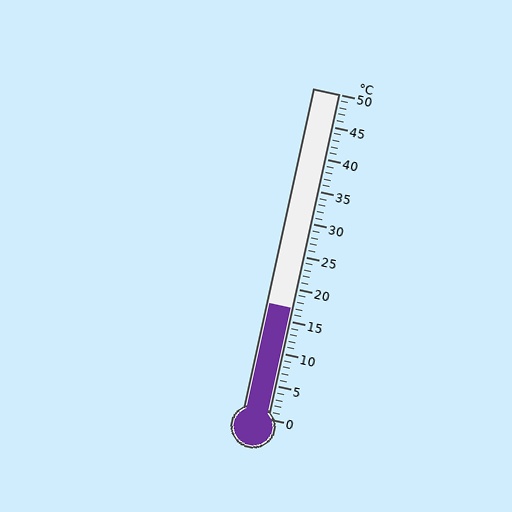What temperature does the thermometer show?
The thermometer shows approximately 17°C.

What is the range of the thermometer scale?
The thermometer scale ranges from 0°C to 50°C.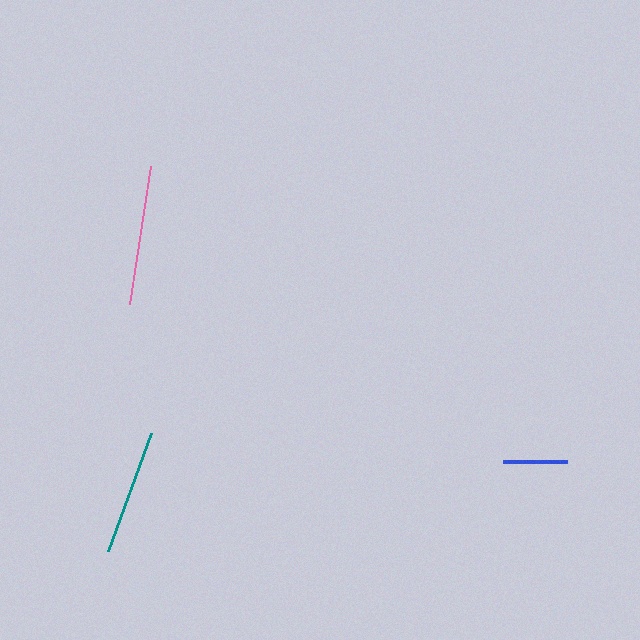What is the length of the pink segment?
The pink segment is approximately 140 pixels long.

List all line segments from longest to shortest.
From longest to shortest: pink, teal, blue.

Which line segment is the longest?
The pink line is the longest at approximately 140 pixels.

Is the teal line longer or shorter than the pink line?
The pink line is longer than the teal line.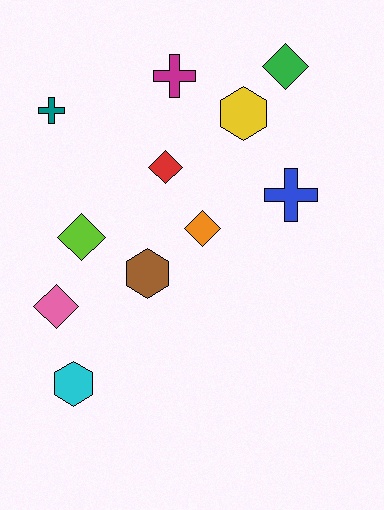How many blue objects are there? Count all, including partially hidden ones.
There is 1 blue object.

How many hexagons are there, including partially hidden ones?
There are 3 hexagons.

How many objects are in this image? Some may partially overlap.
There are 11 objects.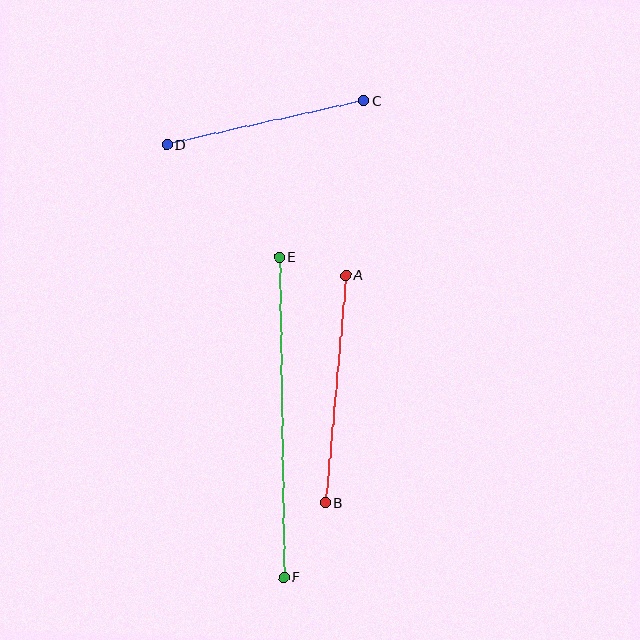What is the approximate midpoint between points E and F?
The midpoint is at approximately (281, 417) pixels.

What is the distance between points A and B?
The distance is approximately 228 pixels.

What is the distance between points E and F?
The distance is approximately 320 pixels.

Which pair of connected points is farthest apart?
Points E and F are farthest apart.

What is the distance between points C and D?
The distance is approximately 202 pixels.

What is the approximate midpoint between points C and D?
The midpoint is at approximately (265, 123) pixels.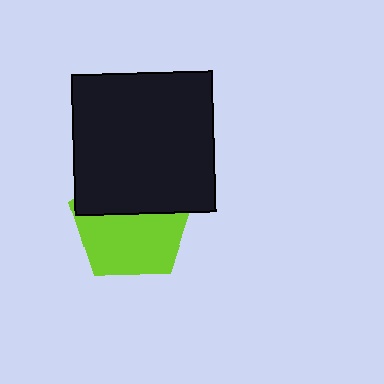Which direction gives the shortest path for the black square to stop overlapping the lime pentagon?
Moving up gives the shortest separation.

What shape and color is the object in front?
The object in front is a black square.